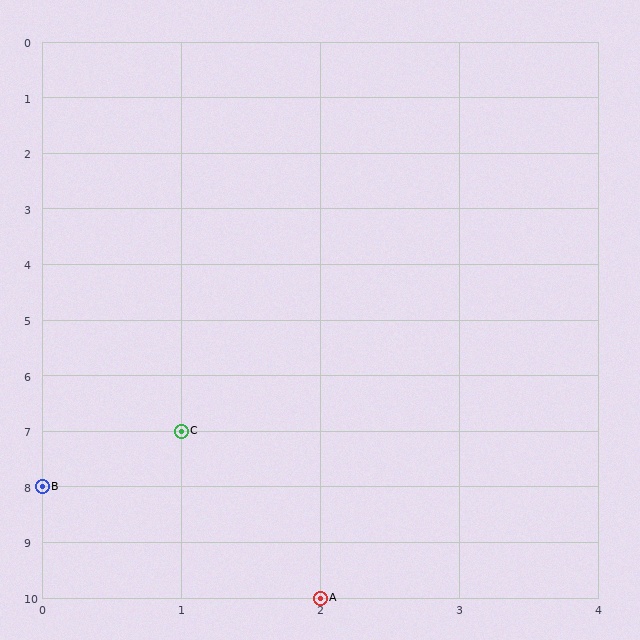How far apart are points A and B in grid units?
Points A and B are 2 columns and 2 rows apart (about 2.8 grid units diagonally).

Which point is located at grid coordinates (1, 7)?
Point C is at (1, 7).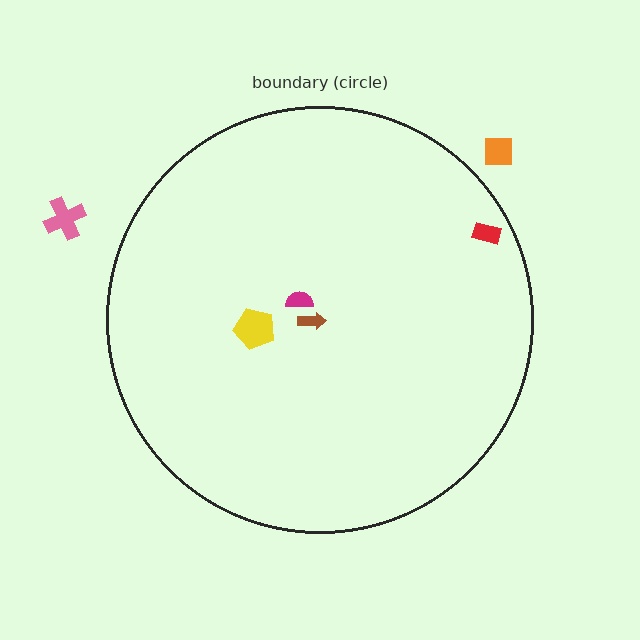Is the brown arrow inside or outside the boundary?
Inside.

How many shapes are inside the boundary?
4 inside, 2 outside.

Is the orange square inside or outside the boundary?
Outside.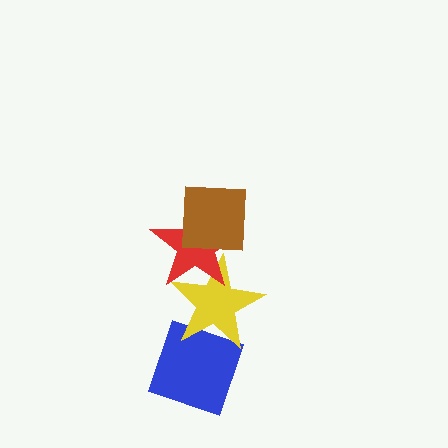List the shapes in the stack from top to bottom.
From top to bottom: the brown square, the red star, the yellow star, the blue diamond.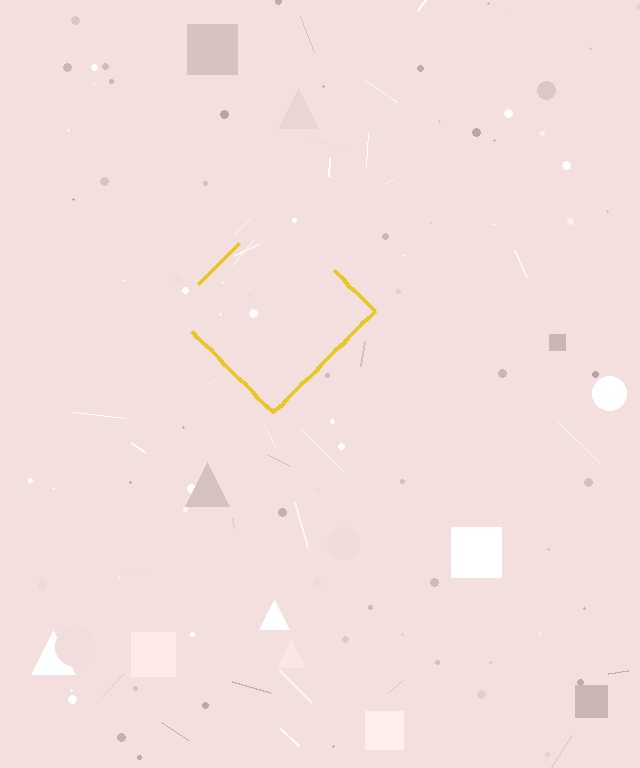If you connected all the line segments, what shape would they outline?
They would outline a diamond.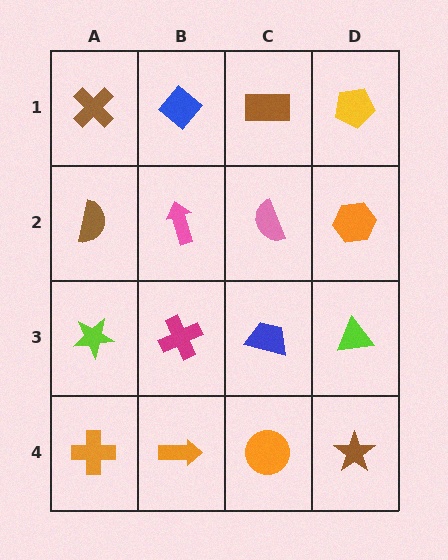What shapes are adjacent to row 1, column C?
A pink semicircle (row 2, column C), a blue diamond (row 1, column B), a yellow pentagon (row 1, column D).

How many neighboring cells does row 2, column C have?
4.